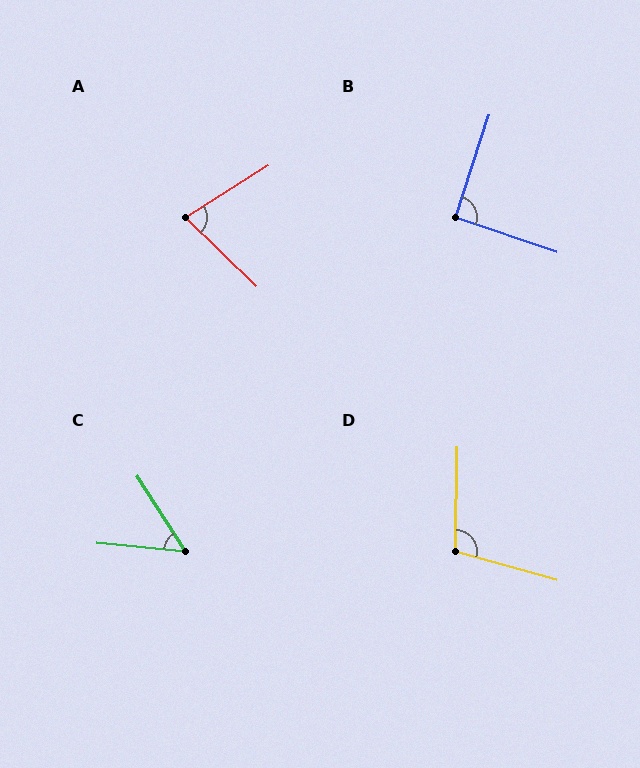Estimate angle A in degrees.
Approximately 77 degrees.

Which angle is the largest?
D, at approximately 105 degrees.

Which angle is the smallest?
C, at approximately 52 degrees.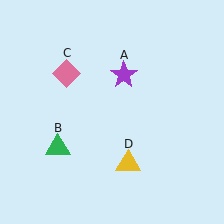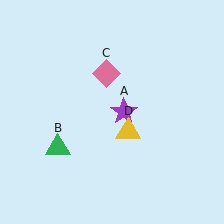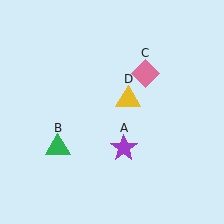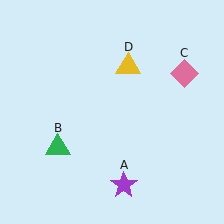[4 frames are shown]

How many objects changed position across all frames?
3 objects changed position: purple star (object A), pink diamond (object C), yellow triangle (object D).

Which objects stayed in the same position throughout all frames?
Green triangle (object B) remained stationary.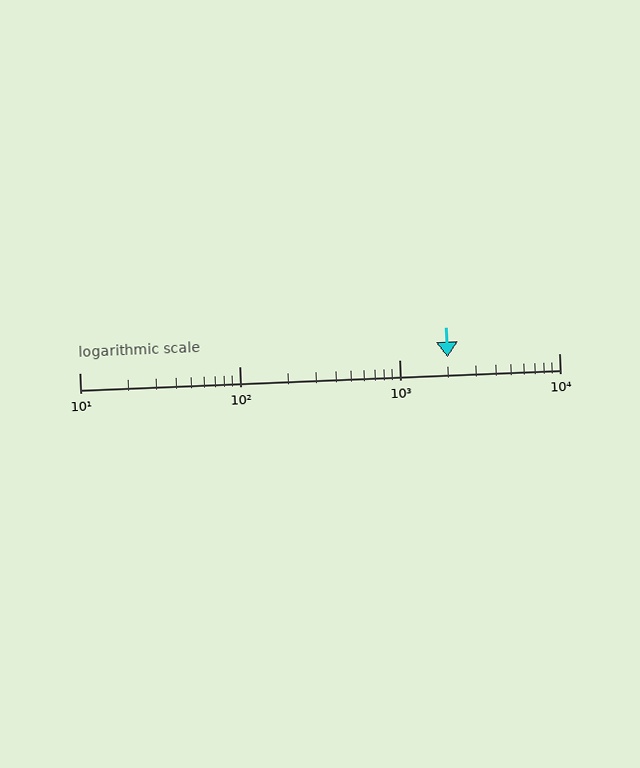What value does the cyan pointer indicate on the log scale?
The pointer indicates approximately 2000.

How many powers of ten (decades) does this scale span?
The scale spans 3 decades, from 10 to 10000.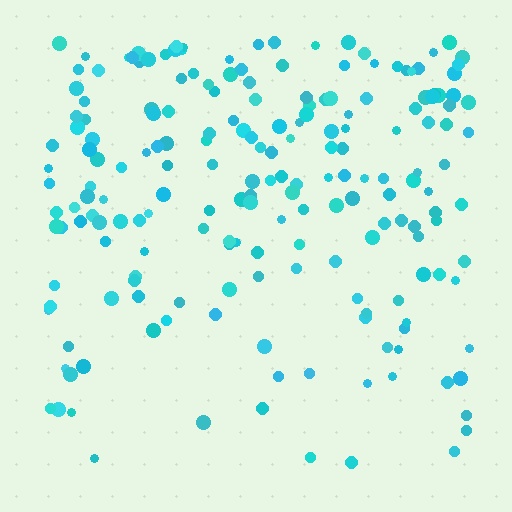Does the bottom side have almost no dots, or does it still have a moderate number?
Still a moderate number, just noticeably fewer than the top.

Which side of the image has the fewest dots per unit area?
The bottom.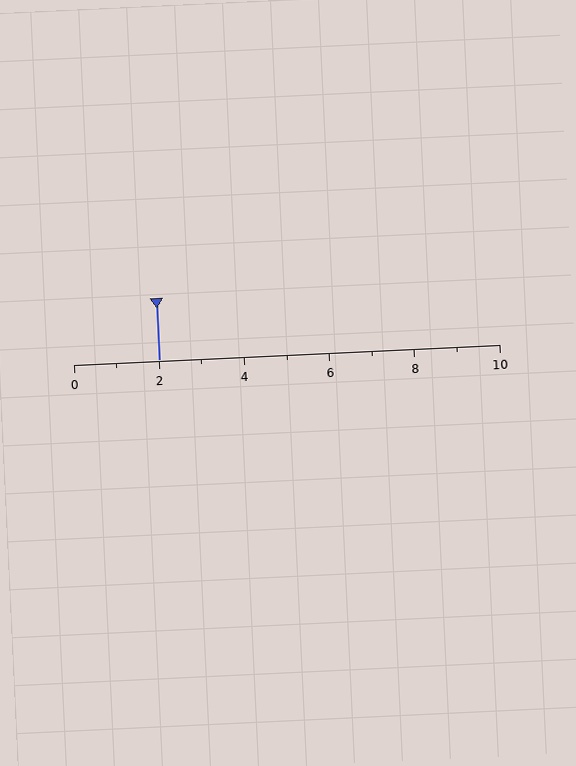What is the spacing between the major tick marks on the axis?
The major ticks are spaced 2 apart.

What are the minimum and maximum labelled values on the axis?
The axis runs from 0 to 10.